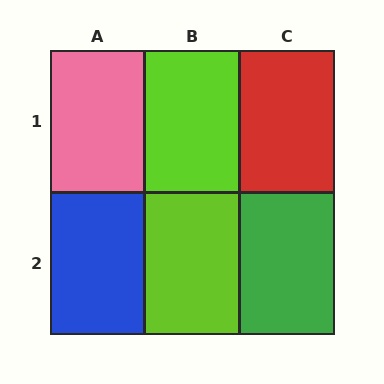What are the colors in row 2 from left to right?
Blue, lime, green.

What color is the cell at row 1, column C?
Red.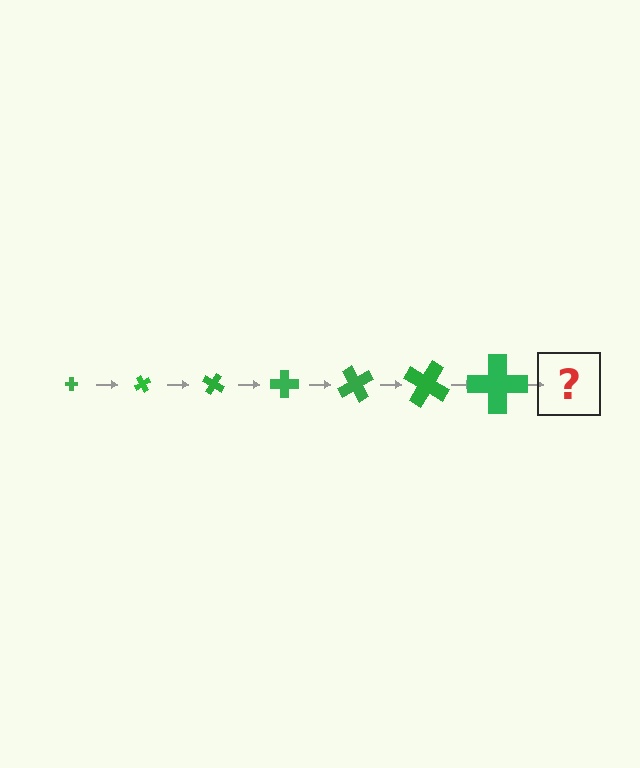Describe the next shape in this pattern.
It should be a cross, larger than the previous one and rotated 420 degrees from the start.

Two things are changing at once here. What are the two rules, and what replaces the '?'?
The two rules are that the cross grows larger each step and it rotates 60 degrees each step. The '?' should be a cross, larger than the previous one and rotated 420 degrees from the start.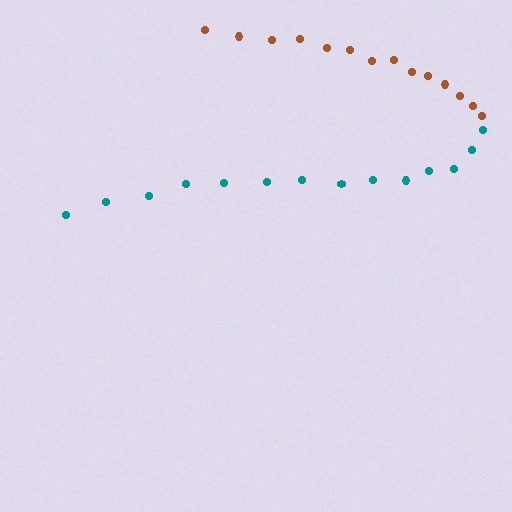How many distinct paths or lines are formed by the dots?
There are 2 distinct paths.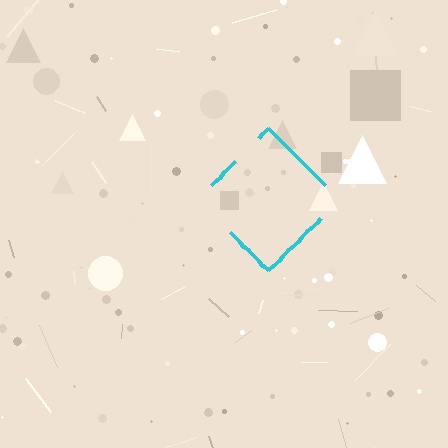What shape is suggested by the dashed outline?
The dashed outline suggests a diamond.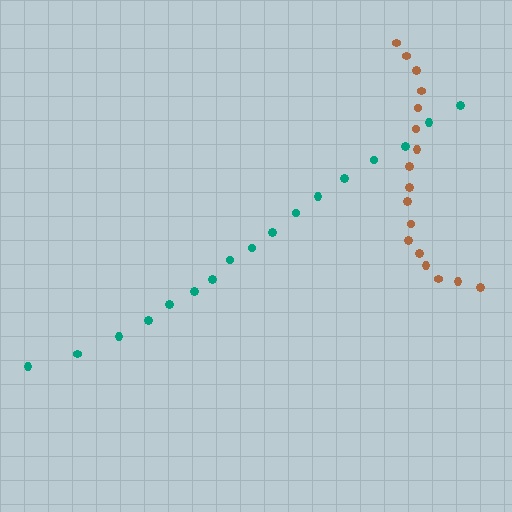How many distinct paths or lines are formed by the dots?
There are 2 distinct paths.